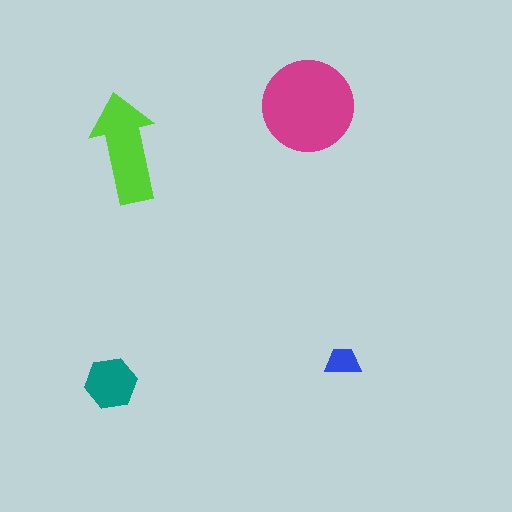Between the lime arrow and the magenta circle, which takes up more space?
The magenta circle.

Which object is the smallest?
The blue trapezoid.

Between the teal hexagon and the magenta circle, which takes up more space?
The magenta circle.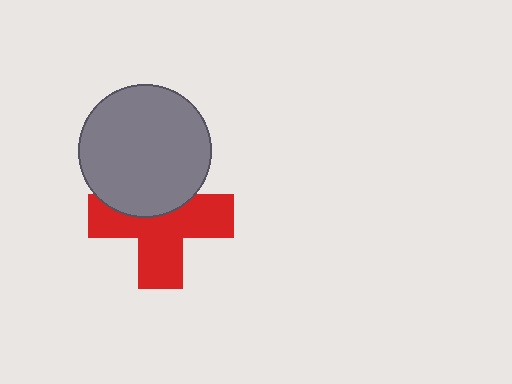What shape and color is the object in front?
The object in front is a gray circle.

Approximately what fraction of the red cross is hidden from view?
Roughly 36% of the red cross is hidden behind the gray circle.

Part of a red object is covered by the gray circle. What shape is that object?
It is a cross.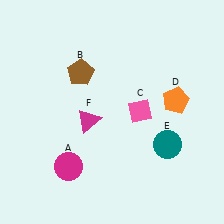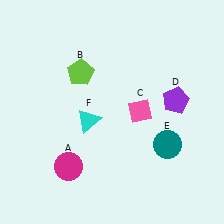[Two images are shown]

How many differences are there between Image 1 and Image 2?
There are 3 differences between the two images.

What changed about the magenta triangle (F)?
In Image 1, F is magenta. In Image 2, it changed to cyan.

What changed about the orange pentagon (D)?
In Image 1, D is orange. In Image 2, it changed to purple.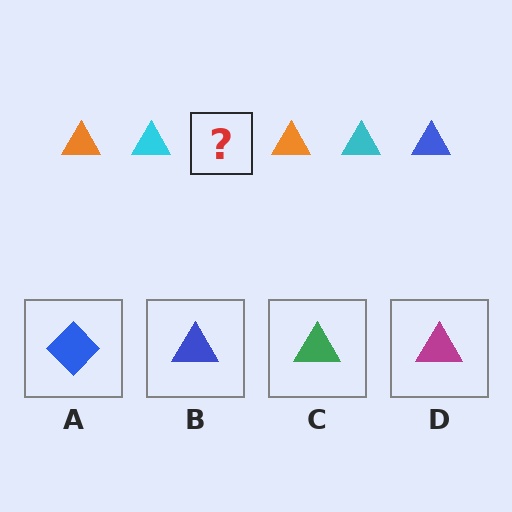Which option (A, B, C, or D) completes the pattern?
B.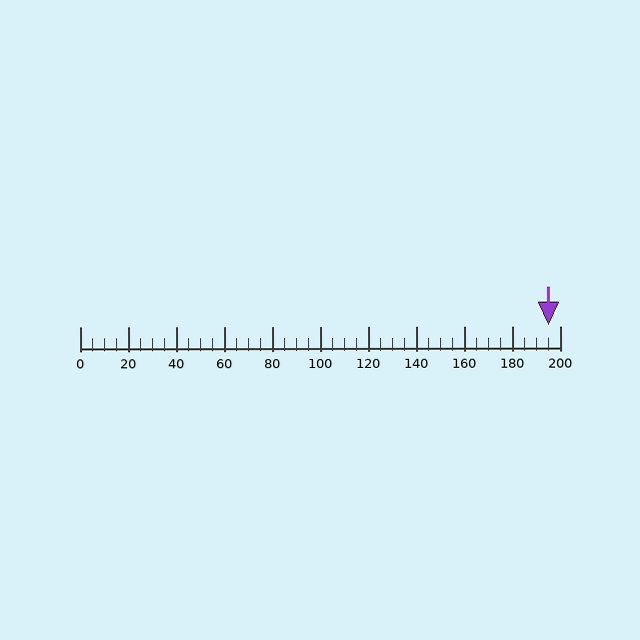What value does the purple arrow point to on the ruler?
The purple arrow points to approximately 195.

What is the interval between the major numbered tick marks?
The major tick marks are spaced 20 units apart.